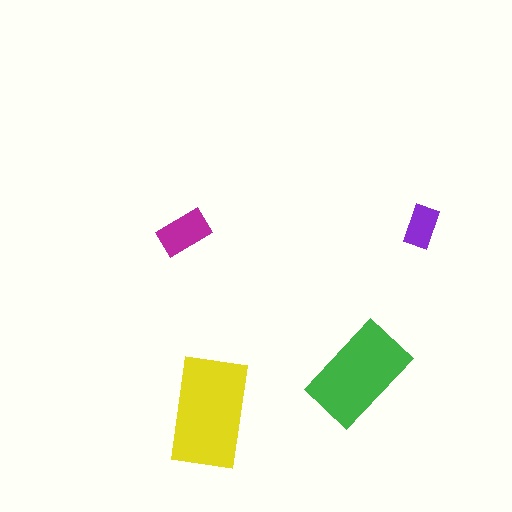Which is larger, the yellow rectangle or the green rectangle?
The yellow one.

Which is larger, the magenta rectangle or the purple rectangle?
The magenta one.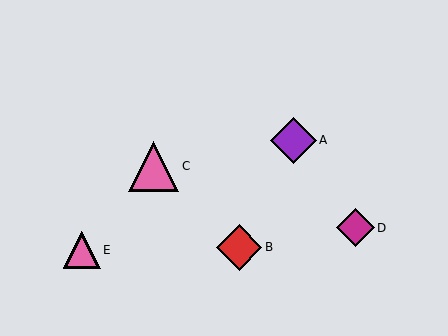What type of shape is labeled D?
Shape D is a magenta diamond.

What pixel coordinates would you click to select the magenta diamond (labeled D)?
Click at (355, 228) to select the magenta diamond D.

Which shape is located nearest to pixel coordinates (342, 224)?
The magenta diamond (labeled D) at (355, 228) is nearest to that location.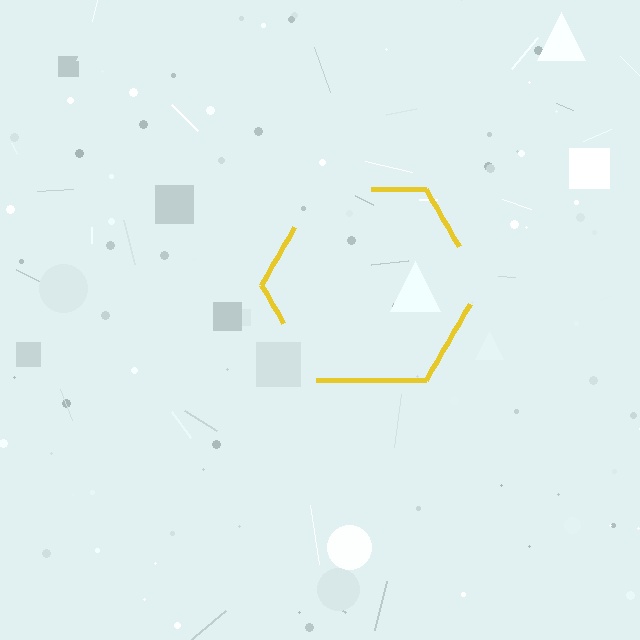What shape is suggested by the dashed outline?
The dashed outline suggests a hexagon.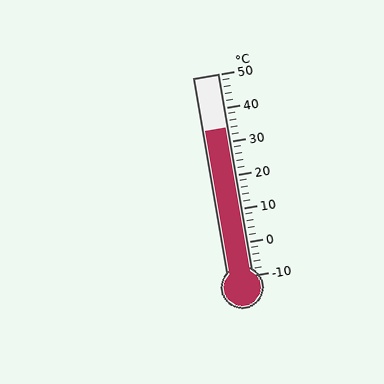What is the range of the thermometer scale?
The thermometer scale ranges from -10°C to 50°C.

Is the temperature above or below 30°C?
The temperature is above 30°C.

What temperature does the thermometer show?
The thermometer shows approximately 34°C.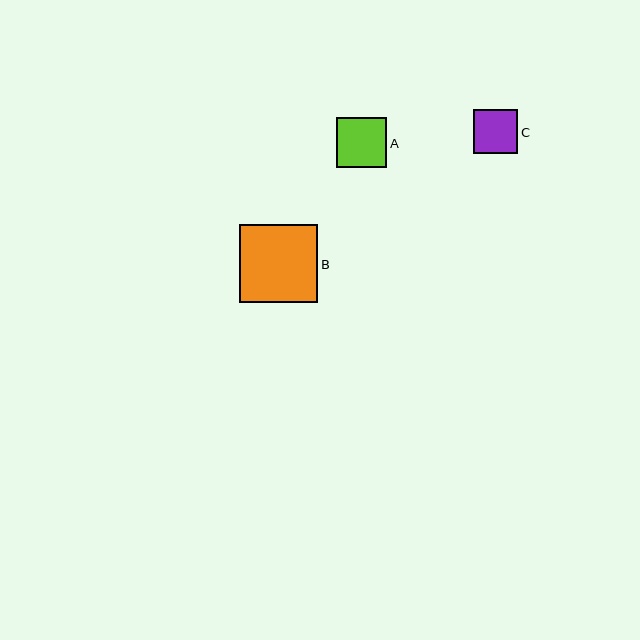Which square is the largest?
Square B is the largest with a size of approximately 78 pixels.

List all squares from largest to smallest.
From largest to smallest: B, A, C.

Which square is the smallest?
Square C is the smallest with a size of approximately 44 pixels.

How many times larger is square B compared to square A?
Square B is approximately 1.6 times the size of square A.